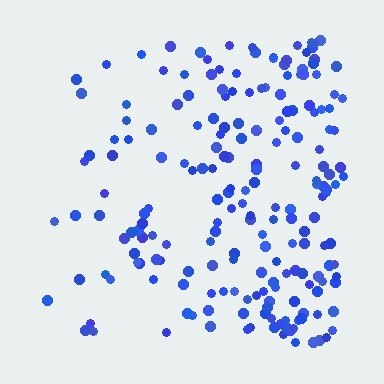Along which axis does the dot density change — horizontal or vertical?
Horizontal.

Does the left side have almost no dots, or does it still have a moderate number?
Still a moderate number, just noticeably fewer than the right.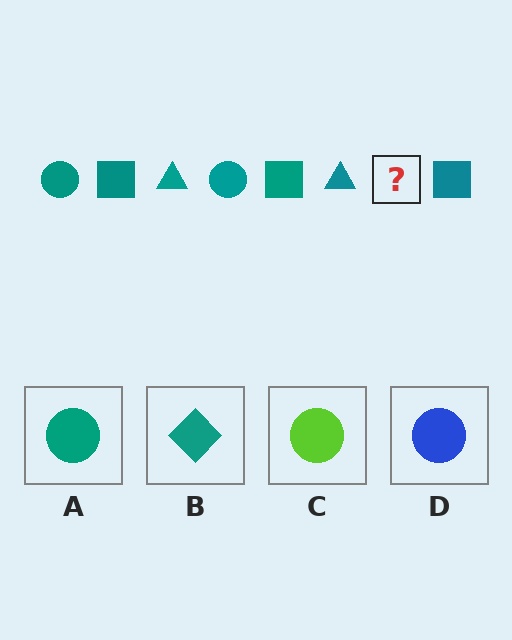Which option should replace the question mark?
Option A.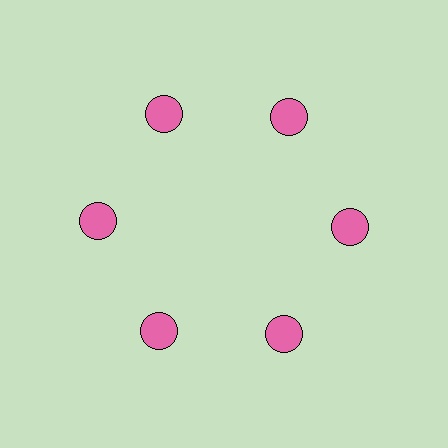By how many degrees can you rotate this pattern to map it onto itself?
The pattern maps onto itself every 60 degrees of rotation.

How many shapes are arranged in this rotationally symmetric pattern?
There are 6 shapes, arranged in 6 groups of 1.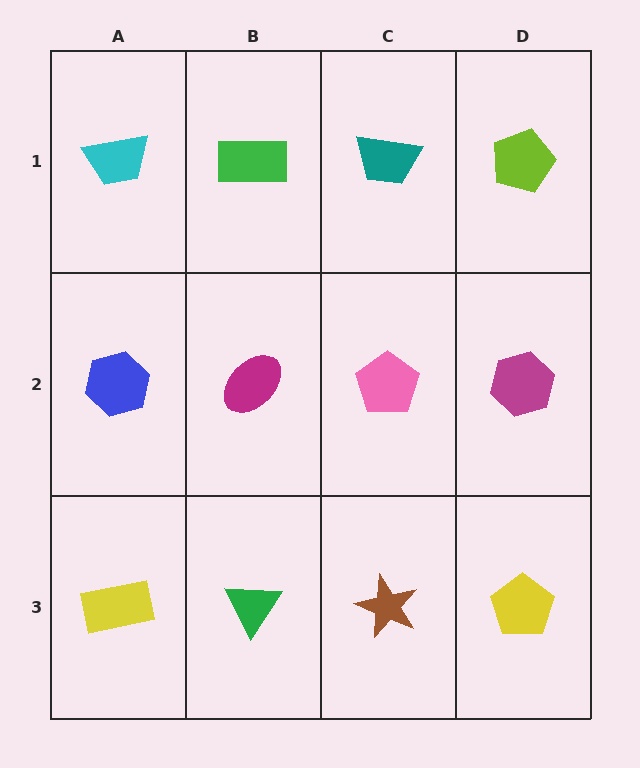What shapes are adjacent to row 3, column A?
A blue hexagon (row 2, column A), a green triangle (row 3, column B).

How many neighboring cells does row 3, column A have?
2.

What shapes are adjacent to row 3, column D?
A magenta hexagon (row 2, column D), a brown star (row 3, column C).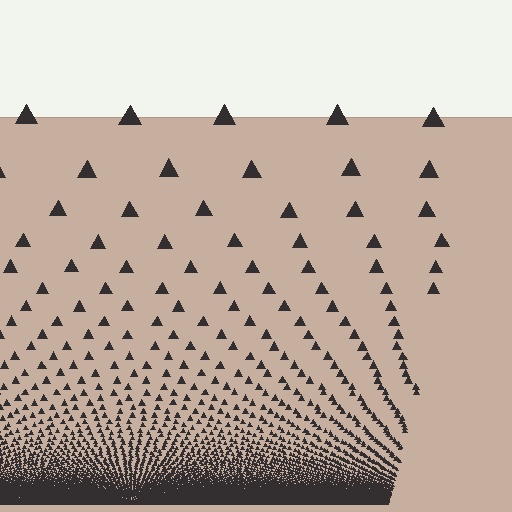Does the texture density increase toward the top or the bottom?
Density increases toward the bottom.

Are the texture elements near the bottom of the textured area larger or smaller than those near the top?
Smaller. The gradient is inverted — elements near the bottom are smaller and denser.